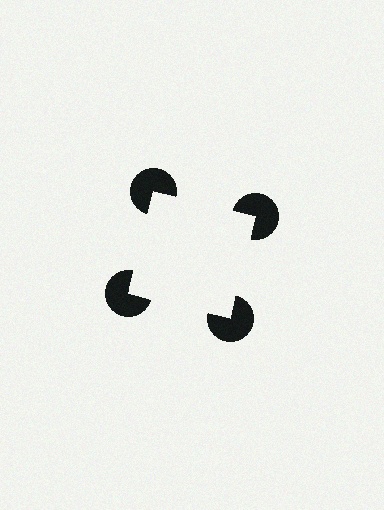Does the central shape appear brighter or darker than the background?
It typically appears slightly brighter than the background, even though no actual brightness change is drawn.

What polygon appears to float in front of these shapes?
An illusory square — its edges are inferred from the aligned wedge cuts in the pac-man discs, not physically drawn.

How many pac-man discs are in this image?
There are 4 — one at each vertex of the illusory square.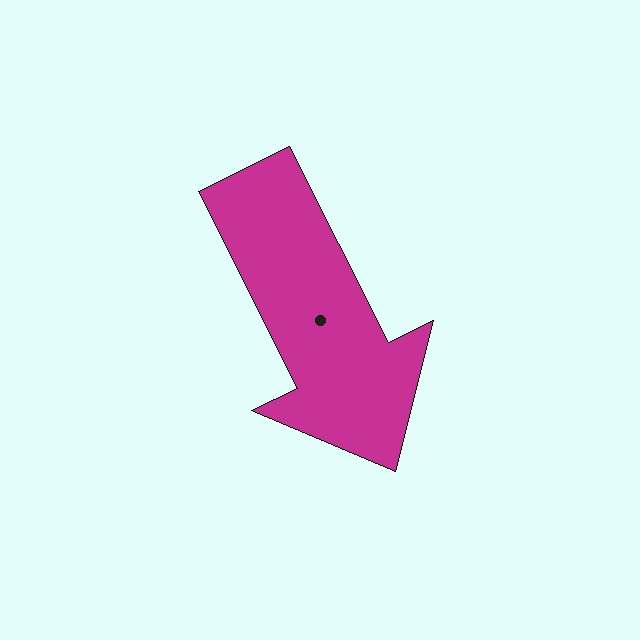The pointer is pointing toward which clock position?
Roughly 5 o'clock.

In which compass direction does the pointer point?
Southeast.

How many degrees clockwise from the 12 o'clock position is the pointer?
Approximately 153 degrees.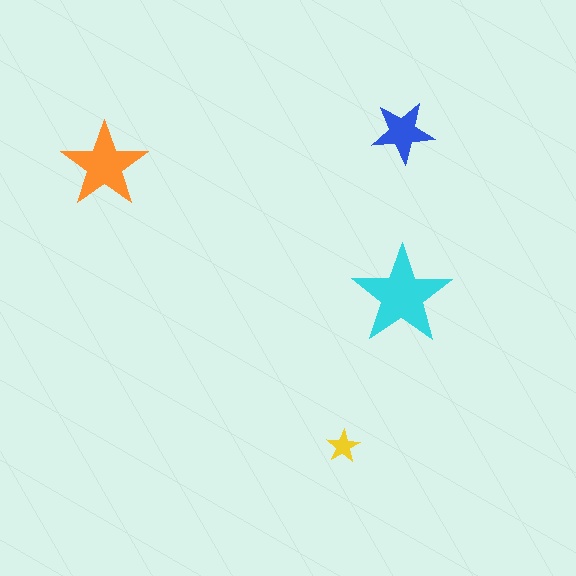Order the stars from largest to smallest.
the cyan one, the orange one, the blue one, the yellow one.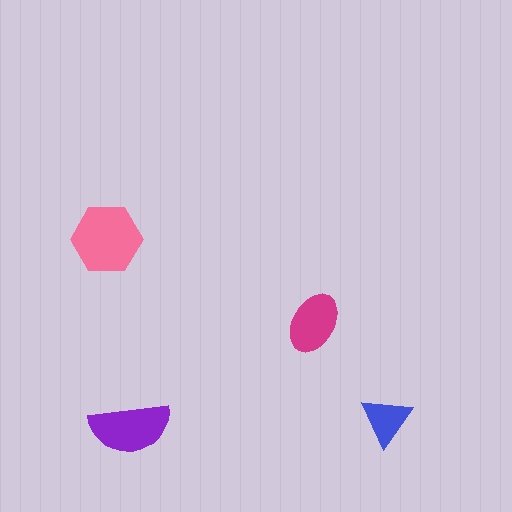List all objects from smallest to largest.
The blue triangle, the magenta ellipse, the purple semicircle, the pink hexagon.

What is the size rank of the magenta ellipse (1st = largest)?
3rd.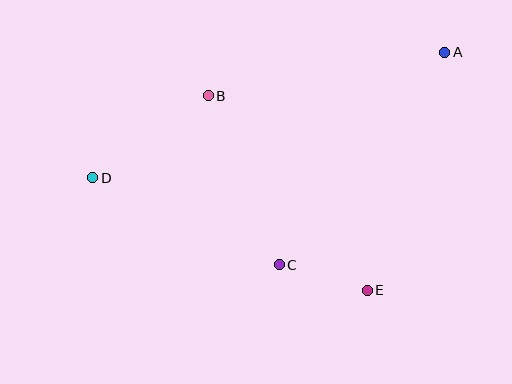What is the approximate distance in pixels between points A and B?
The distance between A and B is approximately 240 pixels.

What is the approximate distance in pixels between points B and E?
The distance between B and E is approximately 251 pixels.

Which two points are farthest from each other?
Points A and D are farthest from each other.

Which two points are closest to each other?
Points C and E are closest to each other.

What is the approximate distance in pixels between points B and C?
The distance between B and C is approximately 183 pixels.